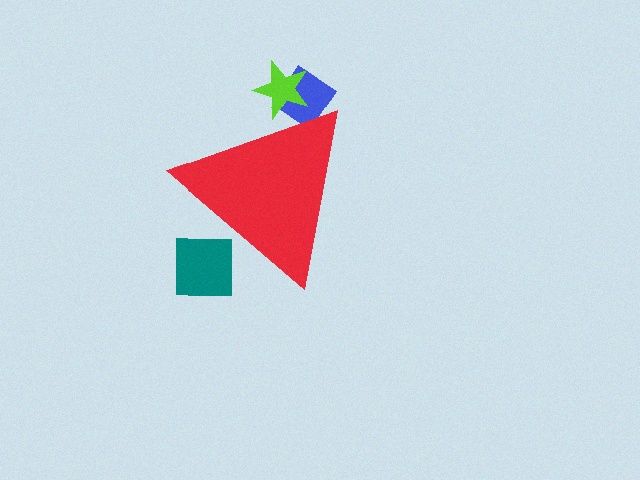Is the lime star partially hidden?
Yes, the lime star is partially hidden behind the red triangle.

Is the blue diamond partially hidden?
Yes, the blue diamond is partially hidden behind the red triangle.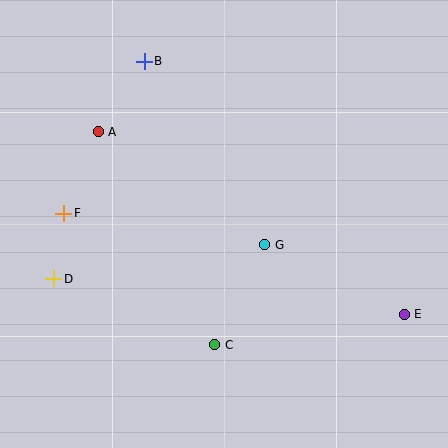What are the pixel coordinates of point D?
Point D is at (54, 279).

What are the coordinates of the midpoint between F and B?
The midpoint between F and B is at (104, 137).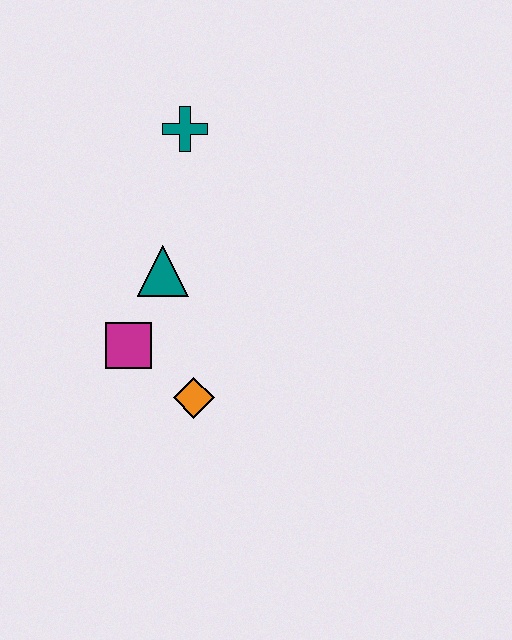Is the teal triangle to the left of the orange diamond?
Yes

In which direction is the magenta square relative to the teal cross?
The magenta square is below the teal cross.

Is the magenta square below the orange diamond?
No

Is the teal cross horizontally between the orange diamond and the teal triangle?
Yes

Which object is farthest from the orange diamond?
The teal cross is farthest from the orange diamond.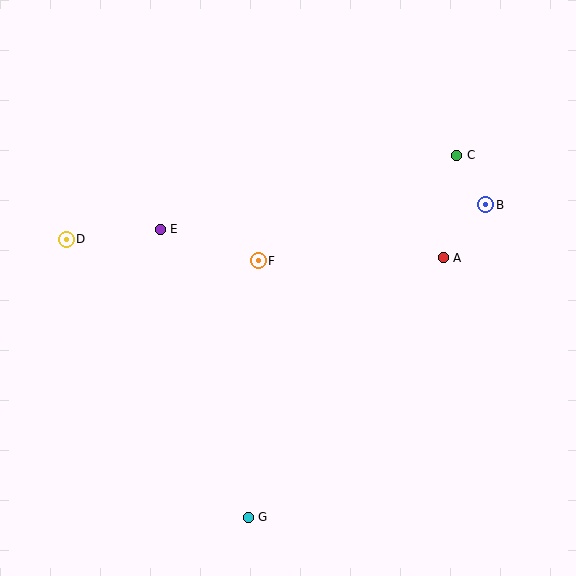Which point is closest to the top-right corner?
Point C is closest to the top-right corner.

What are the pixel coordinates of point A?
Point A is at (443, 258).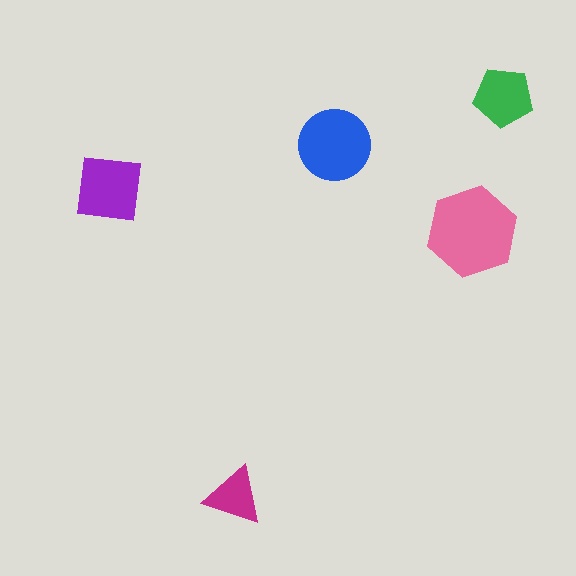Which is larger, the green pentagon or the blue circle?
The blue circle.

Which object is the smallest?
The magenta triangle.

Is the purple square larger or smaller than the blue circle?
Smaller.